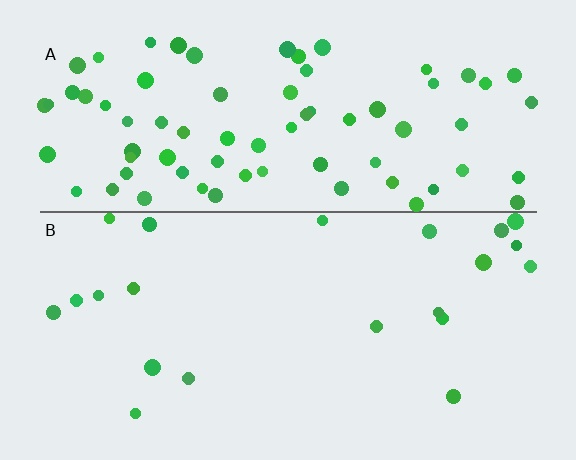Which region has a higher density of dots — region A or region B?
A (the top).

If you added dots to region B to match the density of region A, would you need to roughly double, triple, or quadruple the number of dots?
Approximately quadruple.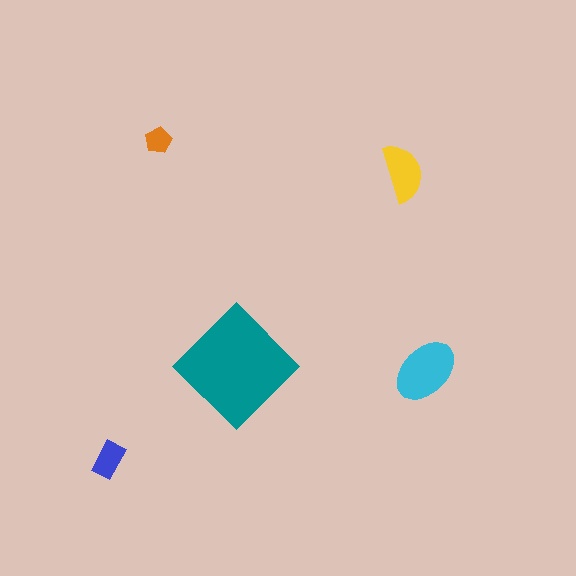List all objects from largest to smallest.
The teal diamond, the cyan ellipse, the yellow semicircle, the blue rectangle, the orange pentagon.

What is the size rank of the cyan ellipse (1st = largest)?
2nd.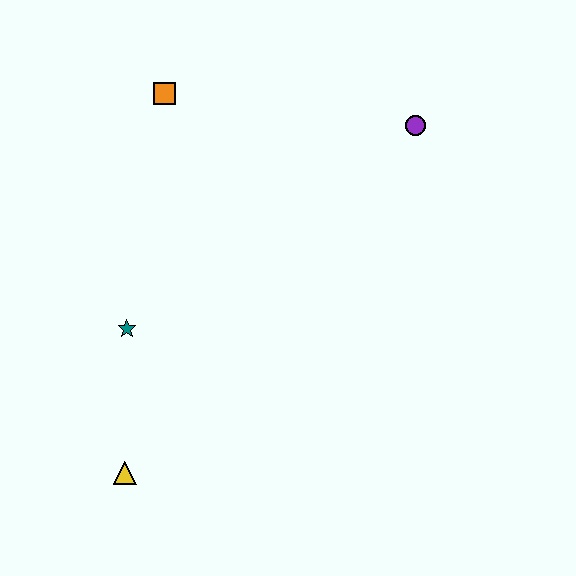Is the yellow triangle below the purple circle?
Yes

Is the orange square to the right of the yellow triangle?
Yes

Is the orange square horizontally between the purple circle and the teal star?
Yes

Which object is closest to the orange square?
The teal star is closest to the orange square.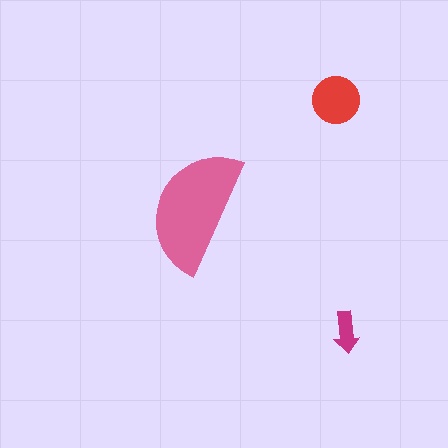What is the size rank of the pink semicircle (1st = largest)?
1st.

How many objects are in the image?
There are 3 objects in the image.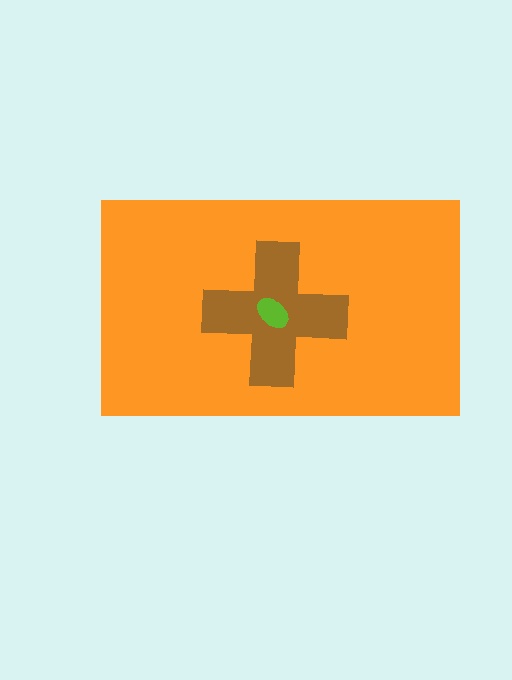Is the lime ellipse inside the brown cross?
Yes.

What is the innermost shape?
The lime ellipse.